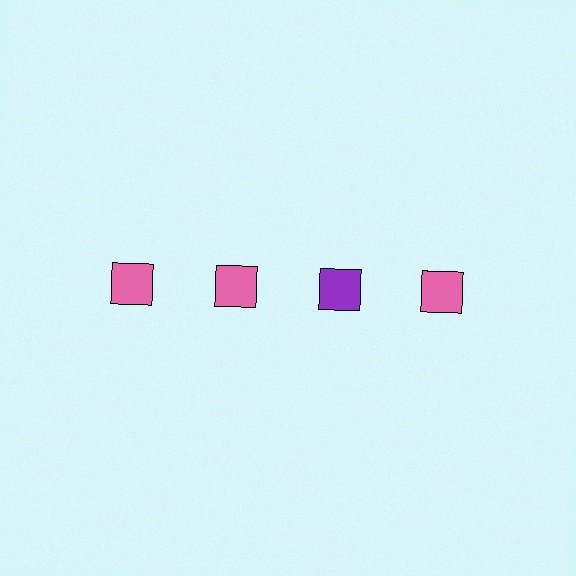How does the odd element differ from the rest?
It has a different color: purple instead of pink.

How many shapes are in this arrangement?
There are 4 shapes arranged in a grid pattern.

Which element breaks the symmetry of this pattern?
The purple square in the top row, center column breaks the symmetry. All other shapes are pink squares.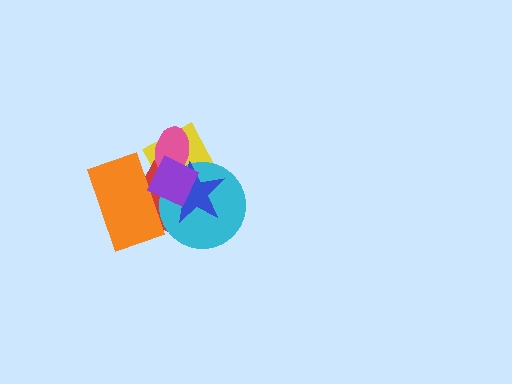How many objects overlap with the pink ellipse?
4 objects overlap with the pink ellipse.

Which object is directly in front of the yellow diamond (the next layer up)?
The red square is directly in front of the yellow diamond.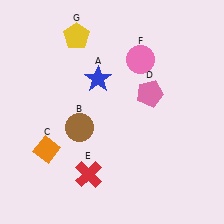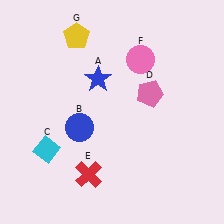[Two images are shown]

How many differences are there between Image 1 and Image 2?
There are 2 differences between the two images.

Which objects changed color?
B changed from brown to blue. C changed from orange to cyan.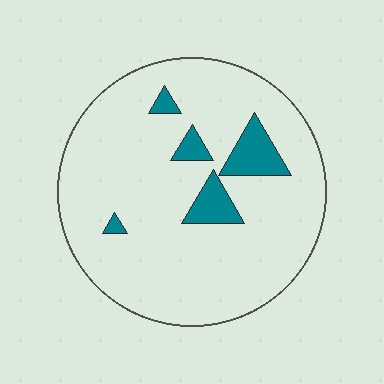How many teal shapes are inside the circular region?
5.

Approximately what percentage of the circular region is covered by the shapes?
Approximately 10%.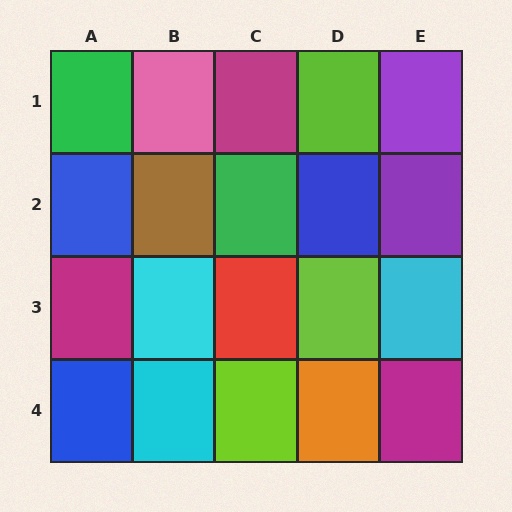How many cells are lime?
3 cells are lime.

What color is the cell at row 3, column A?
Magenta.